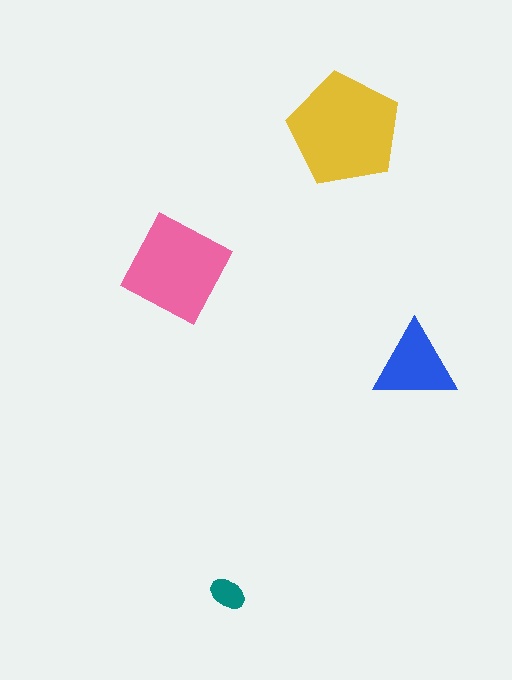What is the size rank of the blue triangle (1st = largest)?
3rd.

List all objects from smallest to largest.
The teal ellipse, the blue triangle, the pink square, the yellow pentagon.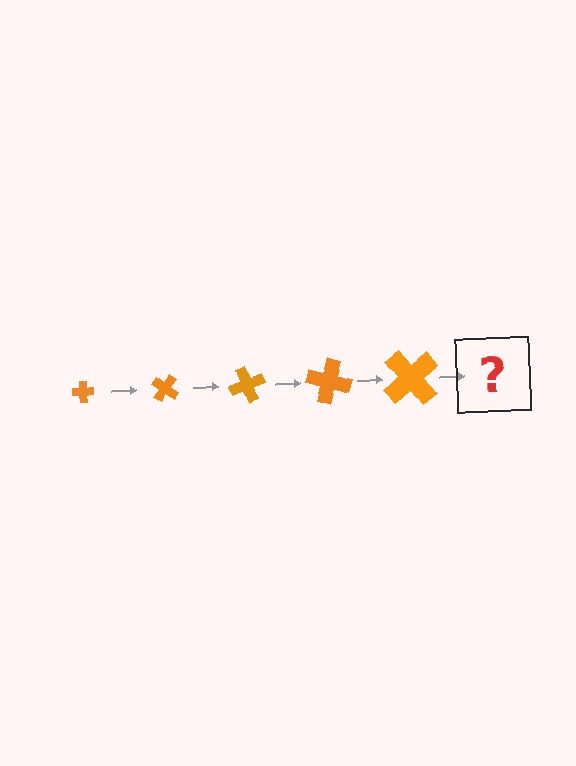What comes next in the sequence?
The next element should be a cross, larger than the previous one and rotated 175 degrees from the start.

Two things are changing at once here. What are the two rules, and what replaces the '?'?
The two rules are that the cross grows larger each step and it rotates 35 degrees each step. The '?' should be a cross, larger than the previous one and rotated 175 degrees from the start.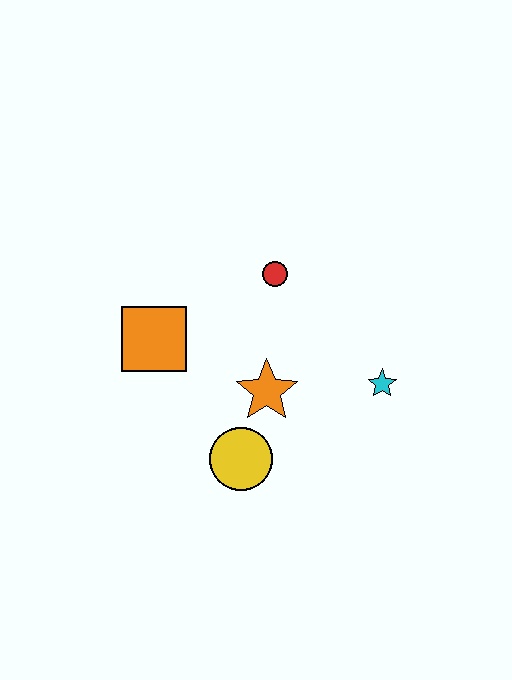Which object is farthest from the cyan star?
The orange square is farthest from the cyan star.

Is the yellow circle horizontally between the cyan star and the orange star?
No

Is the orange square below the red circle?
Yes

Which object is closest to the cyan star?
The orange star is closest to the cyan star.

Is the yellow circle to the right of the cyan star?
No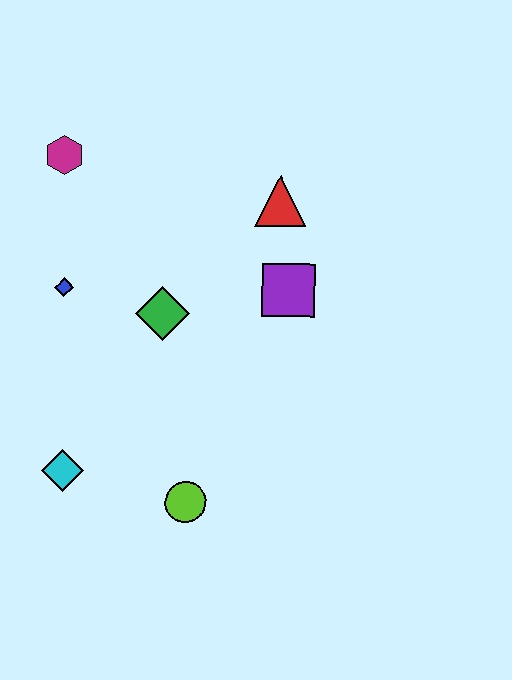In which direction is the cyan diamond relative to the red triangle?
The cyan diamond is below the red triangle.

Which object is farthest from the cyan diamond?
The red triangle is farthest from the cyan diamond.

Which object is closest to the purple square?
The red triangle is closest to the purple square.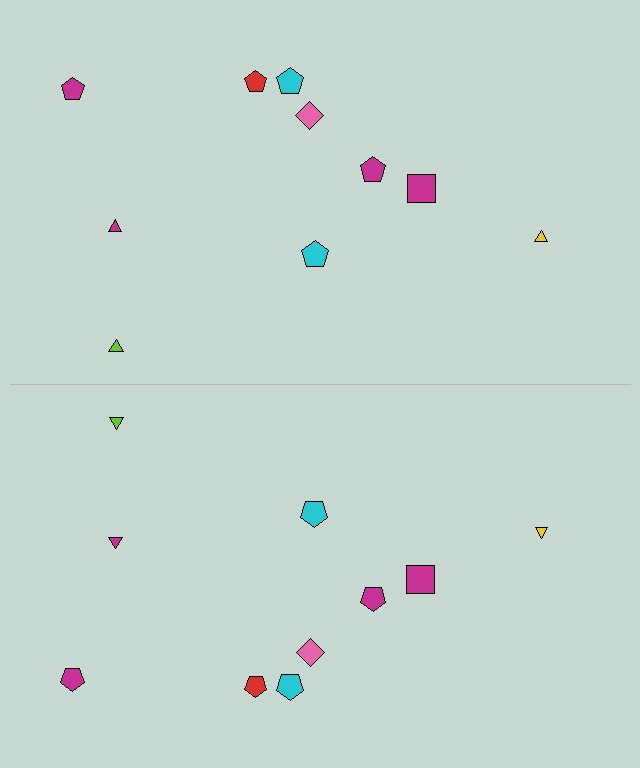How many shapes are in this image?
There are 20 shapes in this image.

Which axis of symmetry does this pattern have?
The pattern has a horizontal axis of symmetry running through the center of the image.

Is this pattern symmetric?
Yes, this pattern has bilateral (reflection) symmetry.